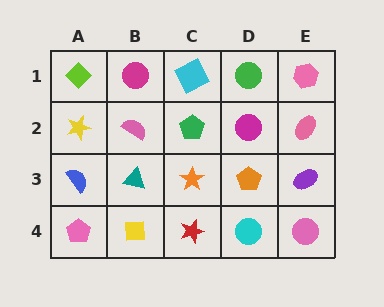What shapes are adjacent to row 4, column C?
An orange star (row 3, column C), a yellow square (row 4, column B), a cyan circle (row 4, column D).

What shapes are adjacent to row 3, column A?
A yellow star (row 2, column A), a pink pentagon (row 4, column A), a teal triangle (row 3, column B).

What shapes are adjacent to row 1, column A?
A yellow star (row 2, column A), a magenta circle (row 1, column B).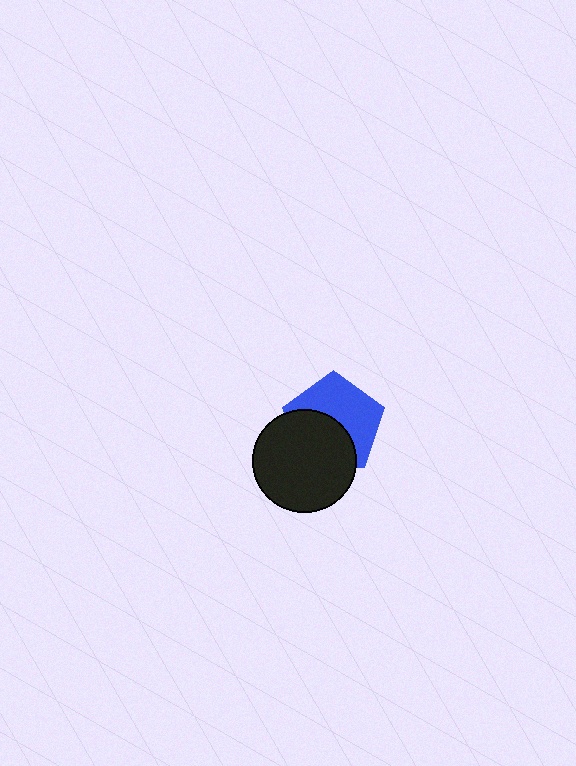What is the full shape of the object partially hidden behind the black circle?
The partially hidden object is a blue pentagon.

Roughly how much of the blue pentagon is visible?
About half of it is visible (roughly 54%).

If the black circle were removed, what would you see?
You would see the complete blue pentagon.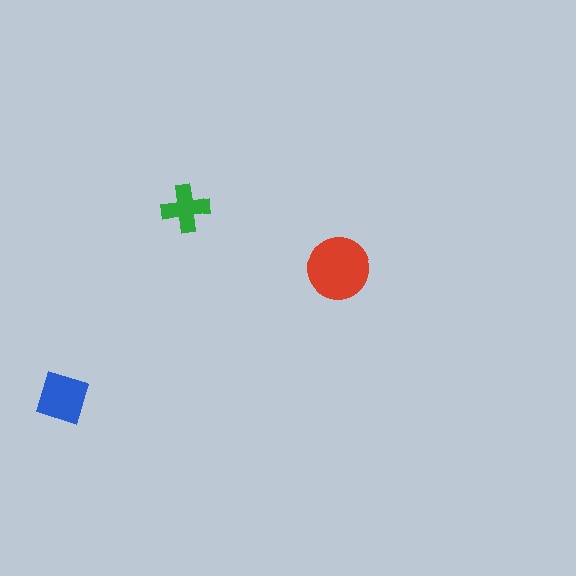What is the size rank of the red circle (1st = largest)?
1st.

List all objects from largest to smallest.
The red circle, the blue square, the green cross.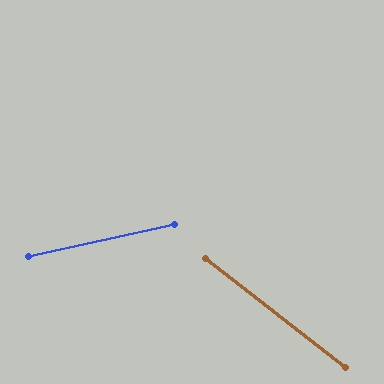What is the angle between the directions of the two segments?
Approximately 50 degrees.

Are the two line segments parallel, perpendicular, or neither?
Neither parallel nor perpendicular — they differ by about 50°.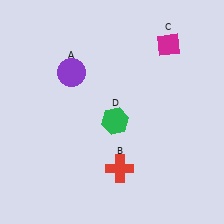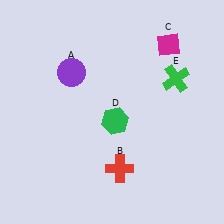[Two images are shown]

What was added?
A green cross (E) was added in Image 2.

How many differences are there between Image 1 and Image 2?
There is 1 difference between the two images.